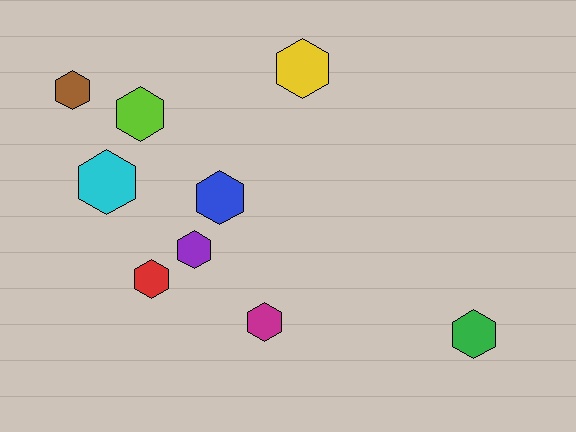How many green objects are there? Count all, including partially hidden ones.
There is 1 green object.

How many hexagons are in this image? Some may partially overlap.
There are 9 hexagons.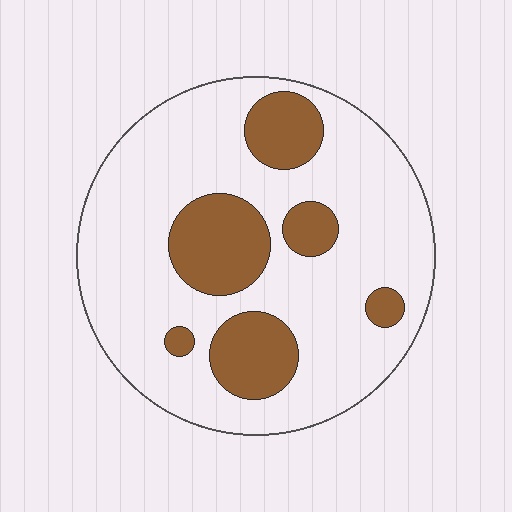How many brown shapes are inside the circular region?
6.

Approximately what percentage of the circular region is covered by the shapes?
Approximately 25%.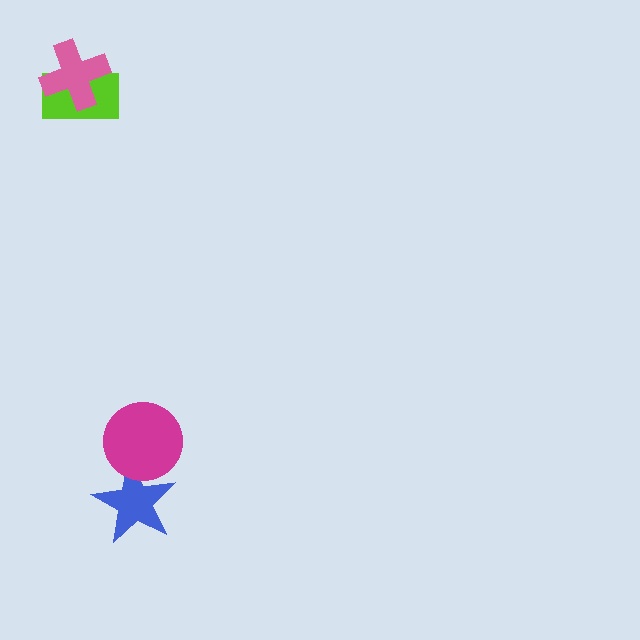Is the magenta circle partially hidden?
No, no other shape covers it.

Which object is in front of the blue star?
The magenta circle is in front of the blue star.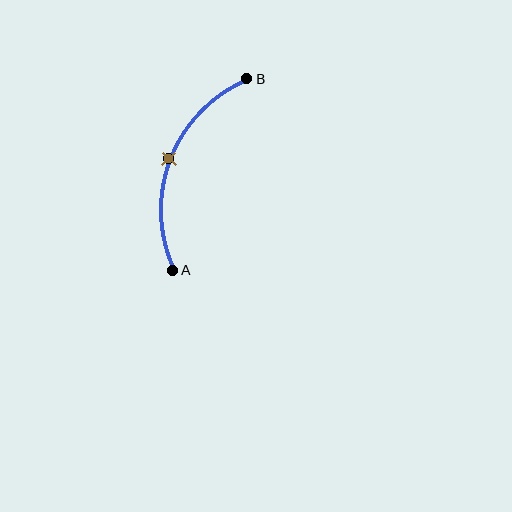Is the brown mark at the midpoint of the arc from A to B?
Yes. The brown mark lies on the arc at equal arc-length from both A and B — it is the arc midpoint.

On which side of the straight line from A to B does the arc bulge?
The arc bulges to the left of the straight line connecting A and B.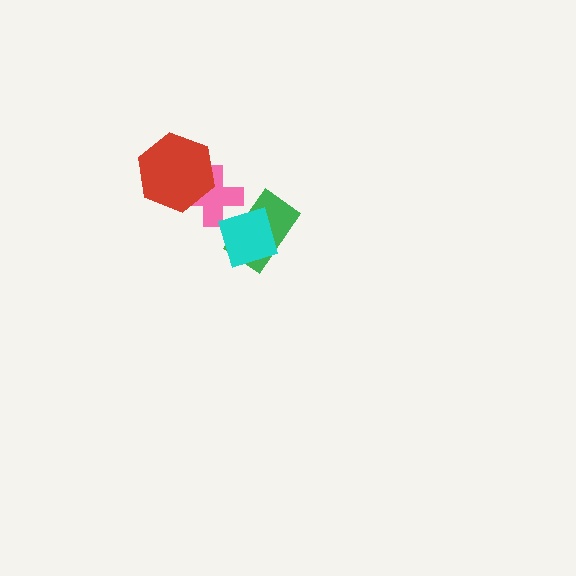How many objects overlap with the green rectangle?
1 object overlaps with the green rectangle.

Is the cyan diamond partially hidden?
No, no other shape covers it.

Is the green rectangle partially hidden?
Yes, it is partially covered by another shape.